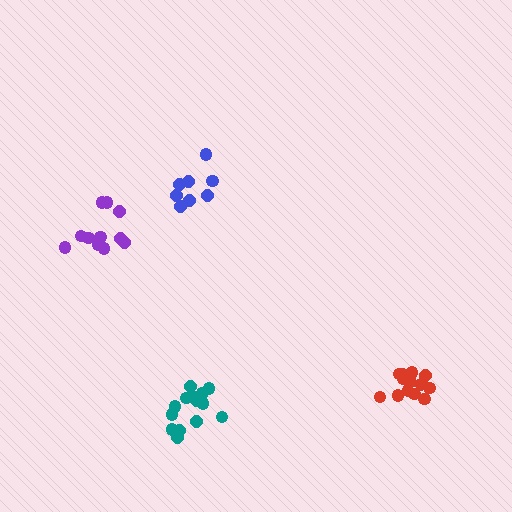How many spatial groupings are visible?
There are 4 spatial groupings.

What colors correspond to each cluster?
The clusters are colored: blue, teal, red, purple.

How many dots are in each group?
Group 1: 8 dots, Group 2: 14 dots, Group 3: 13 dots, Group 4: 11 dots (46 total).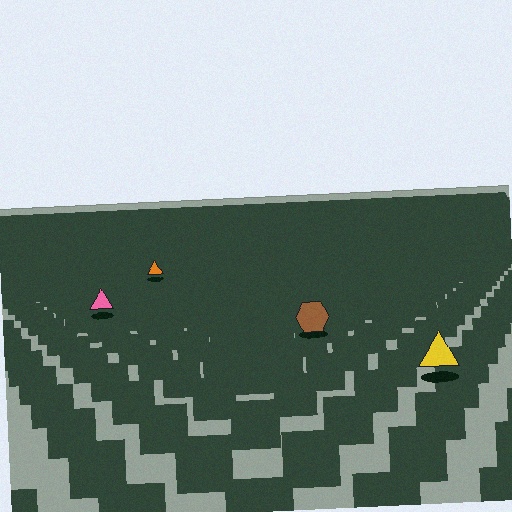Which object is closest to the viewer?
The yellow triangle is closest. The texture marks near it are larger and more spread out.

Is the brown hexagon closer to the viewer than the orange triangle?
Yes. The brown hexagon is closer — you can tell from the texture gradient: the ground texture is coarser near it.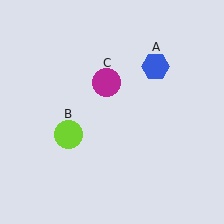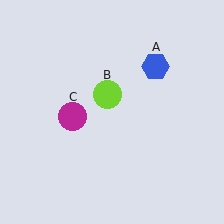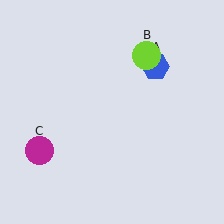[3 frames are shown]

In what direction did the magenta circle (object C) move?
The magenta circle (object C) moved down and to the left.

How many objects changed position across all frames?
2 objects changed position: lime circle (object B), magenta circle (object C).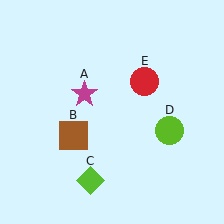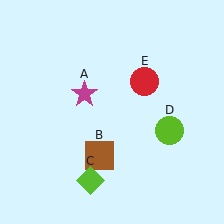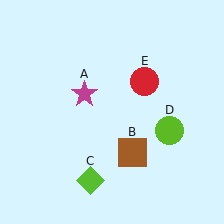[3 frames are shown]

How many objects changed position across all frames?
1 object changed position: brown square (object B).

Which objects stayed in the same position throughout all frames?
Magenta star (object A) and lime diamond (object C) and lime circle (object D) and red circle (object E) remained stationary.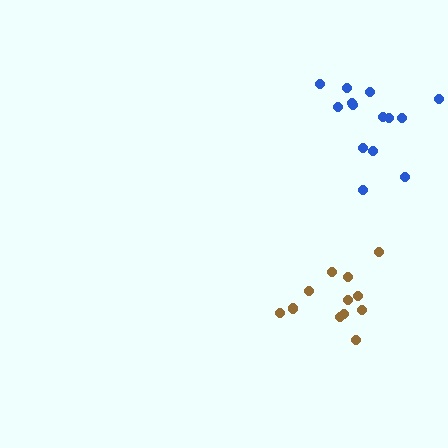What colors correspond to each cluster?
The clusters are colored: brown, blue.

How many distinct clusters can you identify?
There are 2 distinct clusters.